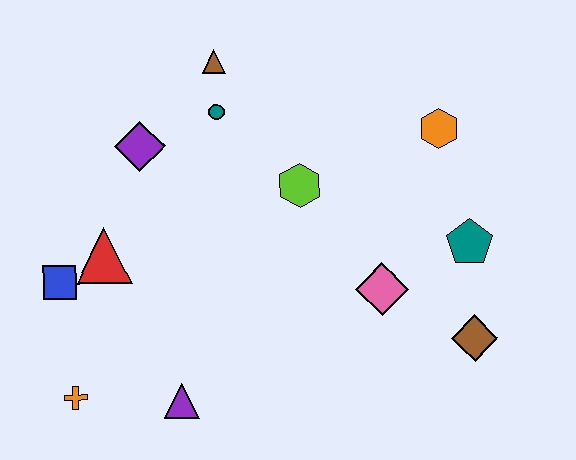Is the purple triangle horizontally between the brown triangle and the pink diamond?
No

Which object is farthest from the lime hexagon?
The orange cross is farthest from the lime hexagon.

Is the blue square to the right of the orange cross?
No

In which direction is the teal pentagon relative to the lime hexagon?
The teal pentagon is to the right of the lime hexagon.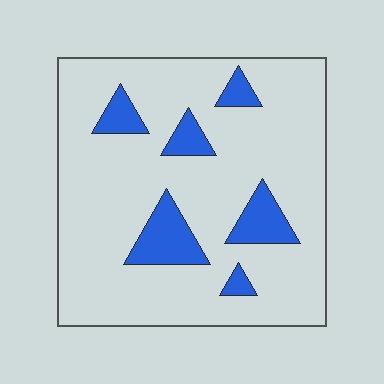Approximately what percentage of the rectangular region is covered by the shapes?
Approximately 15%.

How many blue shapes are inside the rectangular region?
6.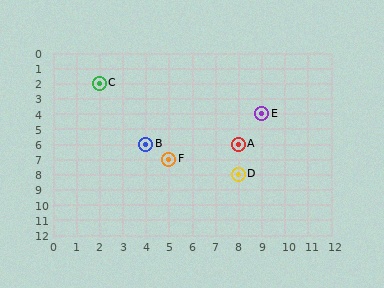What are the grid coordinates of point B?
Point B is at grid coordinates (4, 6).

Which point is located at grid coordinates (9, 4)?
Point E is at (9, 4).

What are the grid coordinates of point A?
Point A is at grid coordinates (8, 6).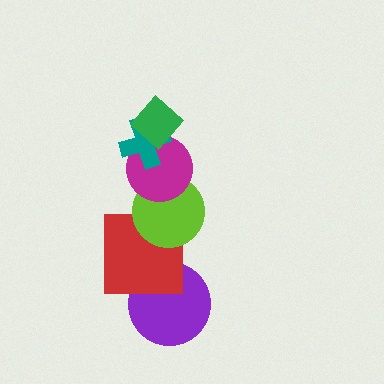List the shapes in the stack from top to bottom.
From top to bottom: the green diamond, the teal cross, the magenta circle, the lime circle, the red square, the purple circle.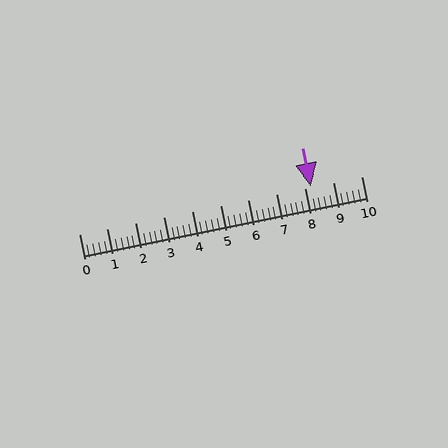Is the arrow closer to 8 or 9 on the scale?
The arrow is closer to 8.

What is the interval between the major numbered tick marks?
The major tick marks are spaced 1 units apart.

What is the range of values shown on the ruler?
The ruler shows values from 0 to 10.